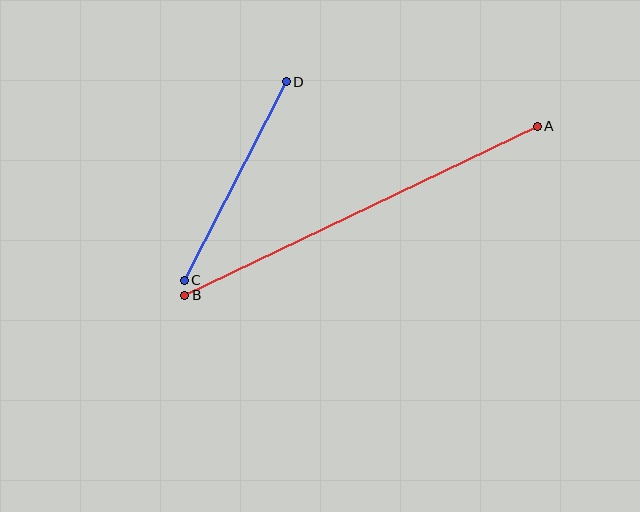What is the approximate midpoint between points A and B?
The midpoint is at approximately (361, 211) pixels.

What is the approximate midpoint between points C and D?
The midpoint is at approximately (235, 181) pixels.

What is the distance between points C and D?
The distance is approximately 223 pixels.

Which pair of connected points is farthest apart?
Points A and B are farthest apart.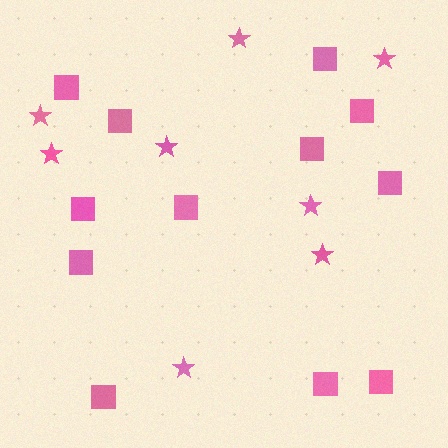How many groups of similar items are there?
There are 2 groups: one group of squares (12) and one group of stars (8).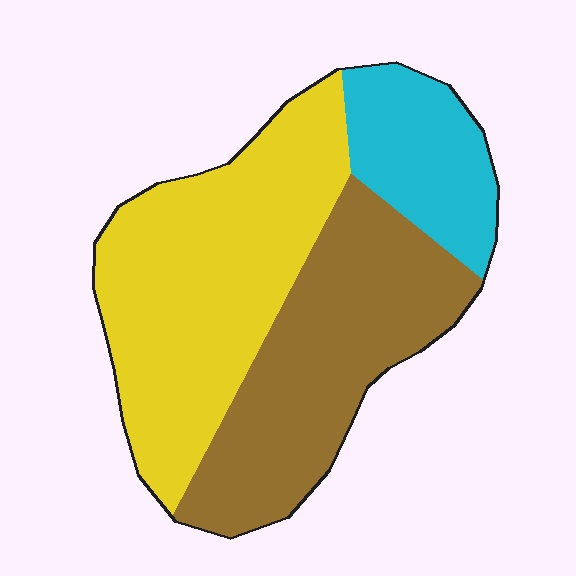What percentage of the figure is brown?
Brown takes up about three eighths (3/8) of the figure.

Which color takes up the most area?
Yellow, at roughly 45%.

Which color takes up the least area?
Cyan, at roughly 15%.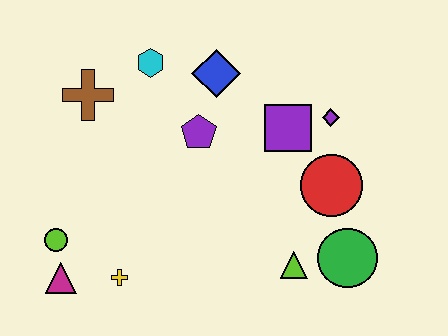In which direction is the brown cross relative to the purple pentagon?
The brown cross is to the left of the purple pentagon.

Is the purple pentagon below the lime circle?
No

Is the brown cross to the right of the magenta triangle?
Yes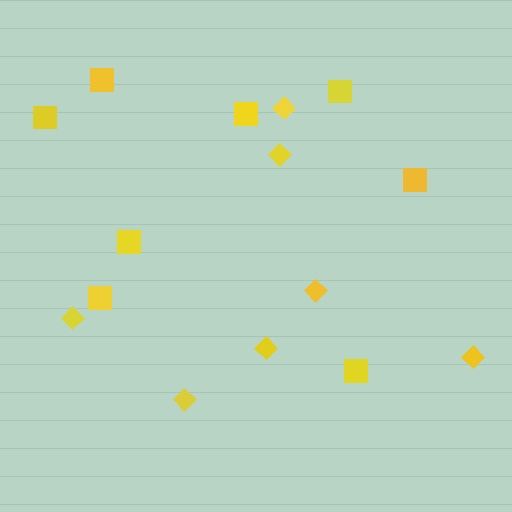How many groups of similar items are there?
There are 2 groups: one group of diamonds (7) and one group of squares (8).